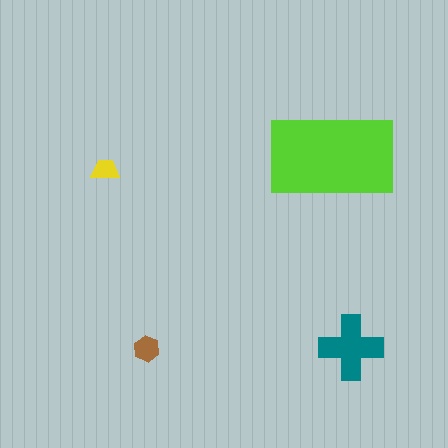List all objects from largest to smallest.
The lime rectangle, the teal cross, the brown hexagon, the yellow trapezoid.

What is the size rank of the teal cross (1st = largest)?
2nd.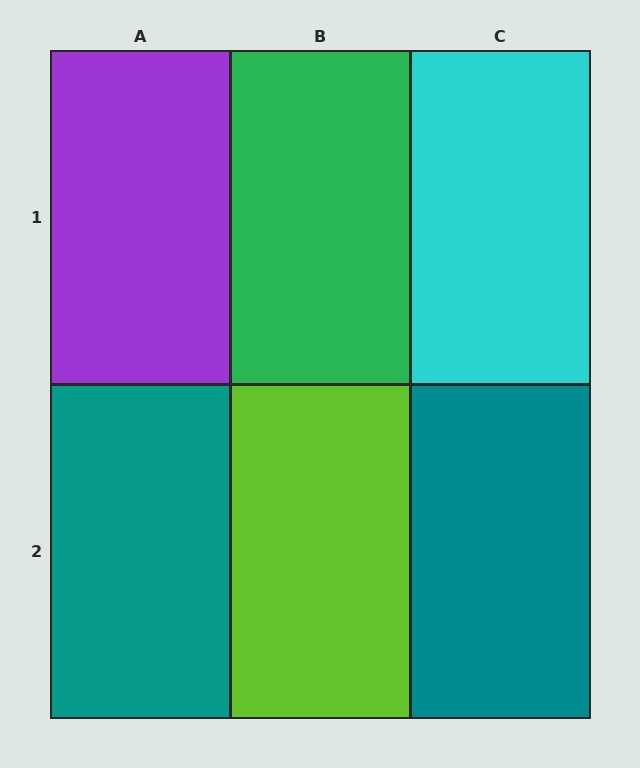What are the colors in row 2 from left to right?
Teal, lime, teal.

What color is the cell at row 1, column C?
Cyan.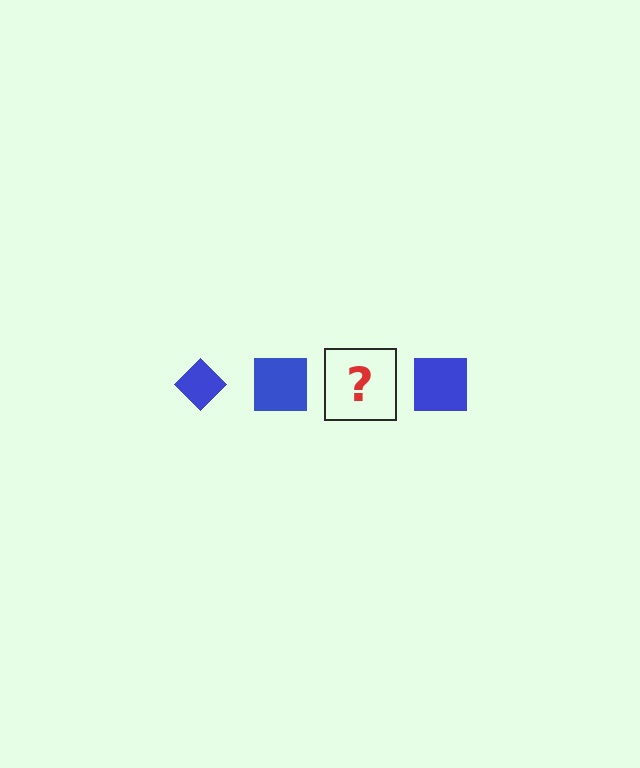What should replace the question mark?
The question mark should be replaced with a blue diamond.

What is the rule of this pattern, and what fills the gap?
The rule is that the pattern cycles through diamond, square shapes in blue. The gap should be filled with a blue diamond.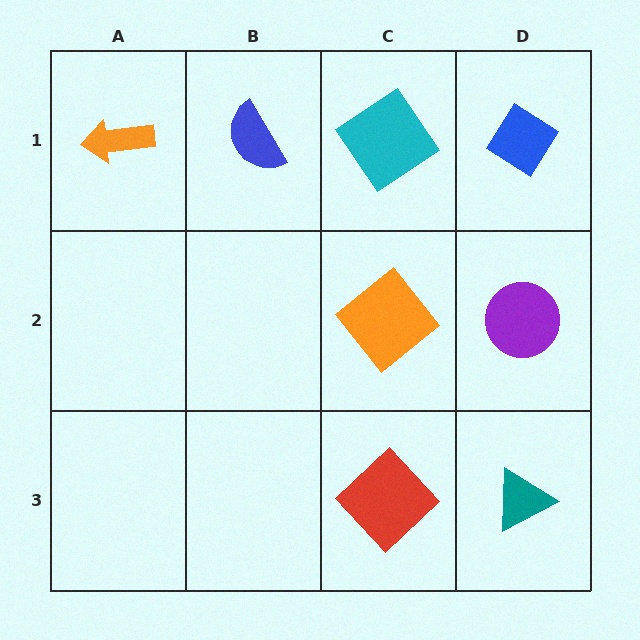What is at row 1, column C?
A cyan diamond.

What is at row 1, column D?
A blue diamond.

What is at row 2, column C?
An orange diamond.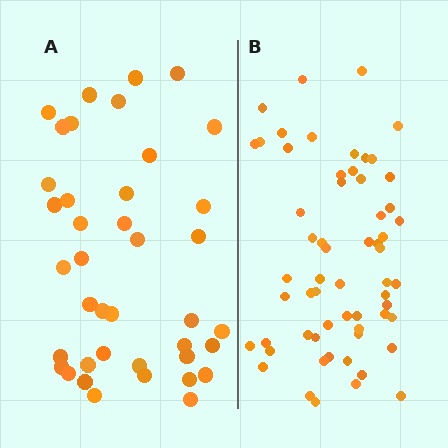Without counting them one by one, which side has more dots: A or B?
Region B (the right region) has more dots.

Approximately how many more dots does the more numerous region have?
Region B has approximately 20 more dots than region A.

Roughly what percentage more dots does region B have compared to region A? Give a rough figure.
About 50% more.